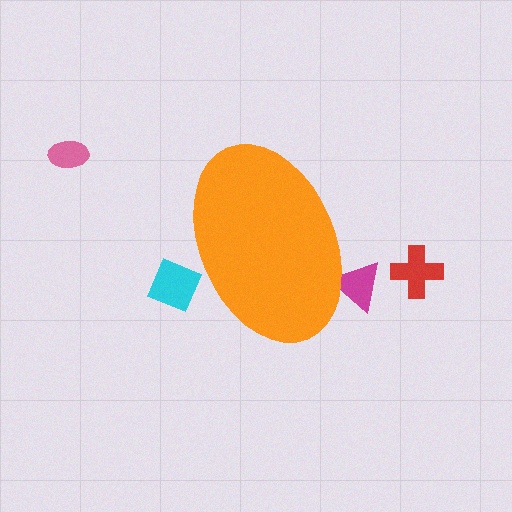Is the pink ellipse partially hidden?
No, the pink ellipse is fully visible.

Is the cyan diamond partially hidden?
Yes, the cyan diamond is partially hidden behind the orange ellipse.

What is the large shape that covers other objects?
An orange ellipse.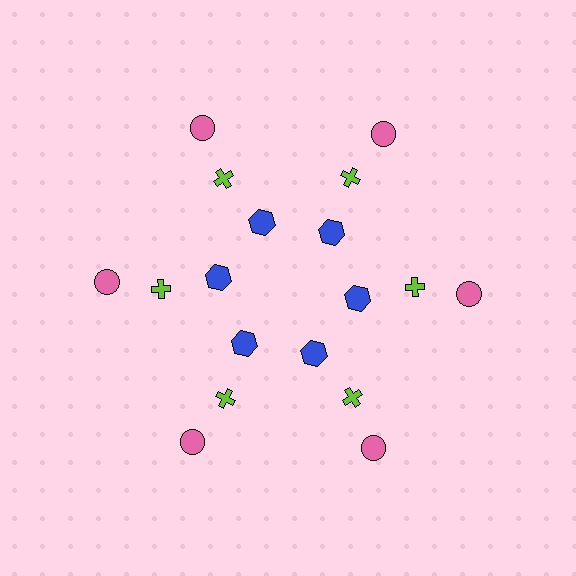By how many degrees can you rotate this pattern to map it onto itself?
The pattern maps onto itself every 60 degrees of rotation.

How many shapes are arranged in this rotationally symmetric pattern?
There are 18 shapes, arranged in 6 groups of 3.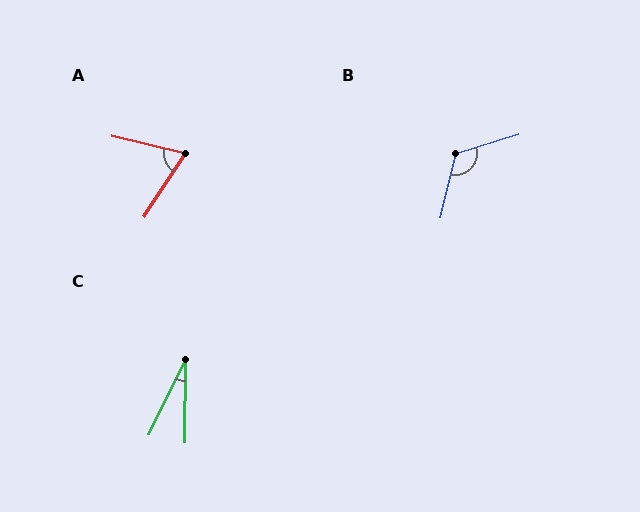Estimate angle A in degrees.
Approximately 70 degrees.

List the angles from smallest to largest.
C (25°), A (70°), B (120°).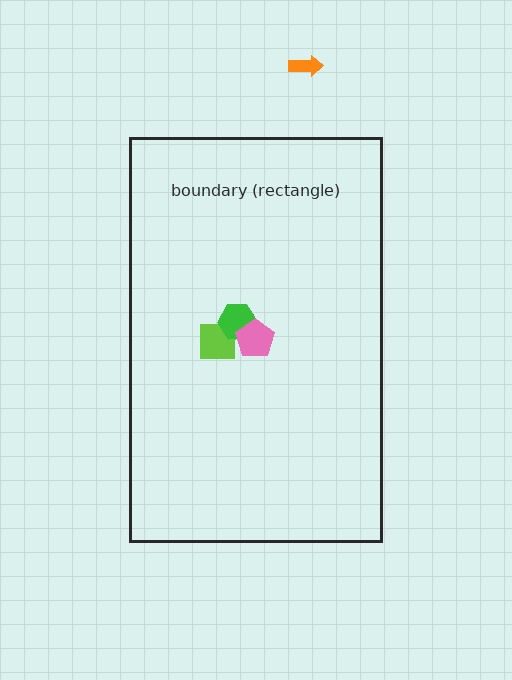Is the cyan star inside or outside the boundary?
Inside.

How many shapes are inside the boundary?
5 inside, 1 outside.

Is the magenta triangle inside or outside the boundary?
Inside.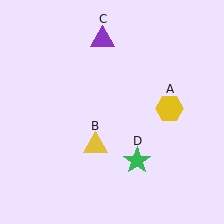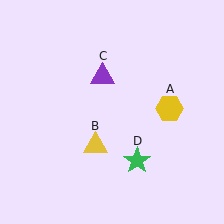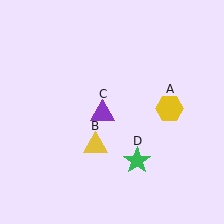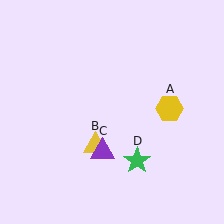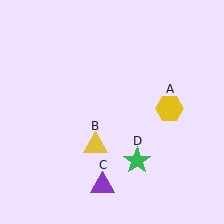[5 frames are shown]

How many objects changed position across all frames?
1 object changed position: purple triangle (object C).